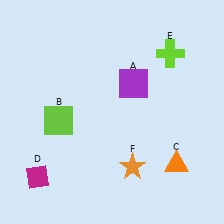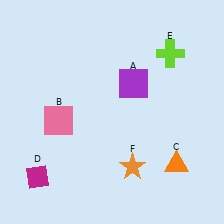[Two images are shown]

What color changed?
The square (B) changed from lime in Image 1 to pink in Image 2.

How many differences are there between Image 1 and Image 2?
There is 1 difference between the two images.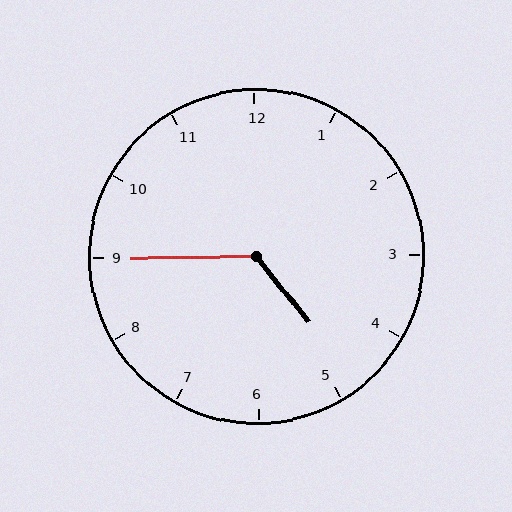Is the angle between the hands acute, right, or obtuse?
It is obtuse.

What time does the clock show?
4:45.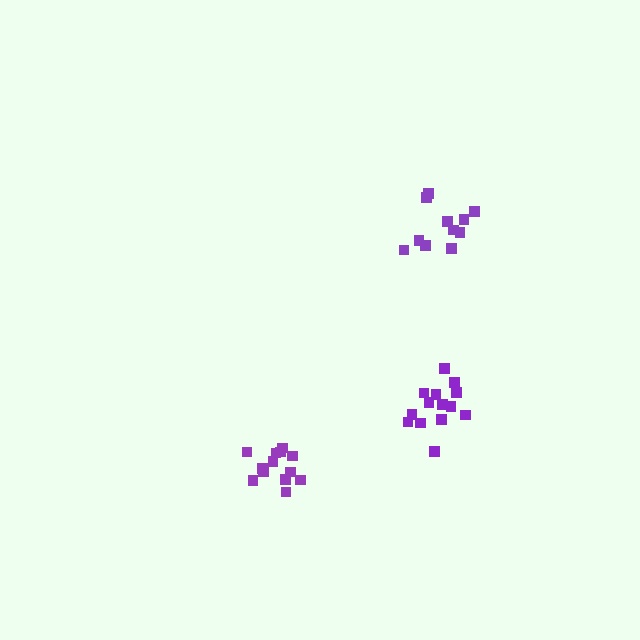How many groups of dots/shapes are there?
There are 3 groups.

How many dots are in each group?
Group 1: 11 dots, Group 2: 14 dots, Group 3: 13 dots (38 total).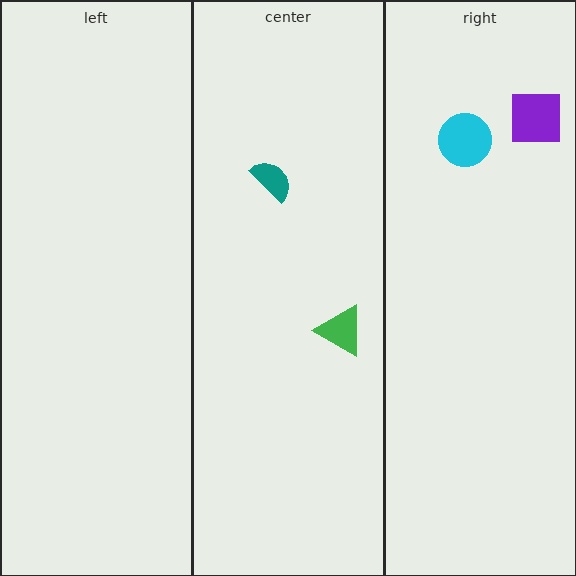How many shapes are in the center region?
2.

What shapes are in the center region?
The teal semicircle, the green triangle.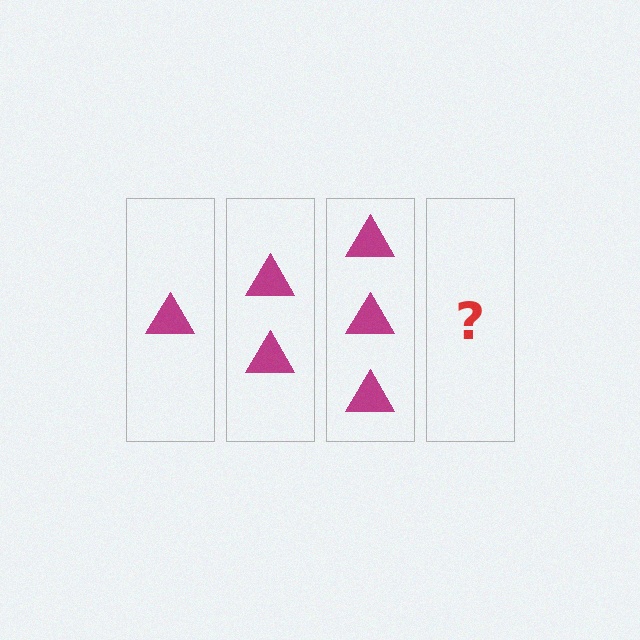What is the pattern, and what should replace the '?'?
The pattern is that each step adds one more triangle. The '?' should be 4 triangles.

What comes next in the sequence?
The next element should be 4 triangles.